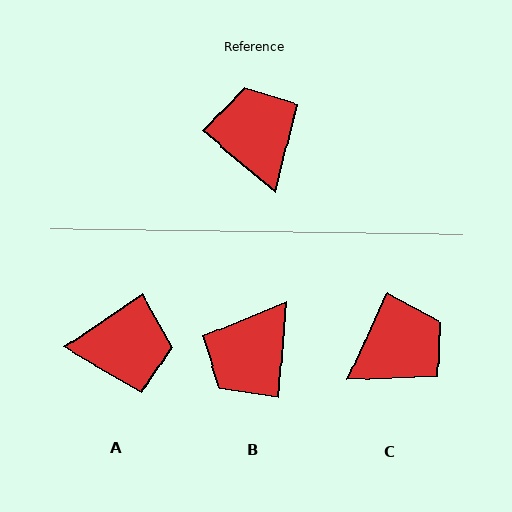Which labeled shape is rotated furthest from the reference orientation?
B, about 126 degrees away.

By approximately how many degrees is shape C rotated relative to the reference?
Approximately 74 degrees clockwise.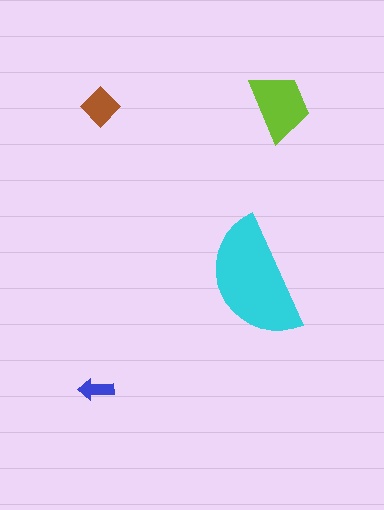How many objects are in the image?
There are 4 objects in the image.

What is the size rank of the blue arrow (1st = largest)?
4th.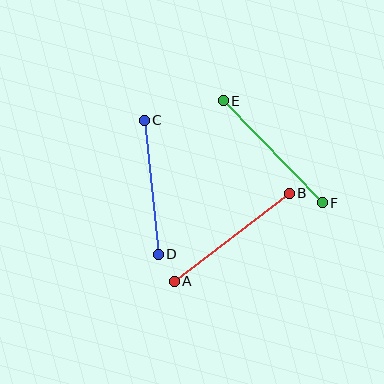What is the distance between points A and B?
The distance is approximately 145 pixels.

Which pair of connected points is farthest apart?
Points A and B are farthest apart.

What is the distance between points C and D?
The distance is approximately 135 pixels.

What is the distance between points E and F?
The distance is approximately 142 pixels.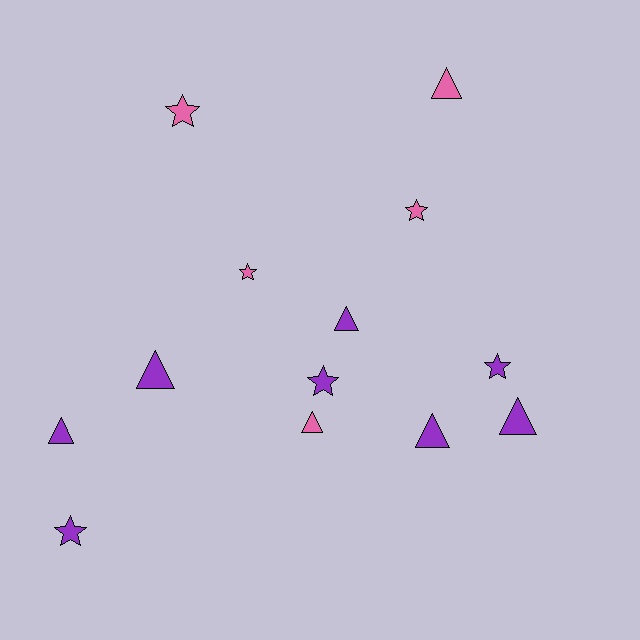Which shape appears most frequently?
Triangle, with 7 objects.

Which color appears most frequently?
Purple, with 8 objects.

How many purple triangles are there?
There are 5 purple triangles.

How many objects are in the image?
There are 13 objects.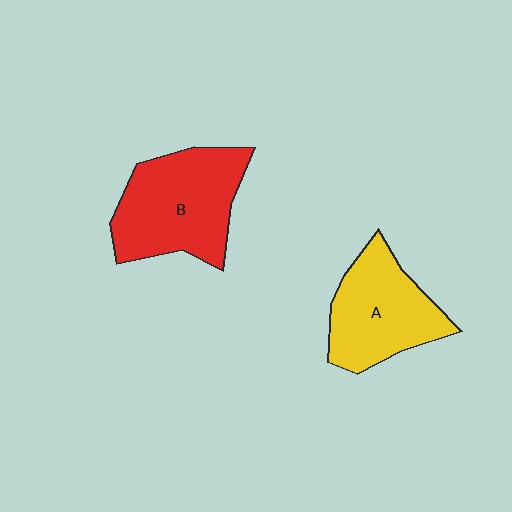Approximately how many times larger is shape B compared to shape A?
Approximately 1.2 times.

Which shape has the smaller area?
Shape A (yellow).